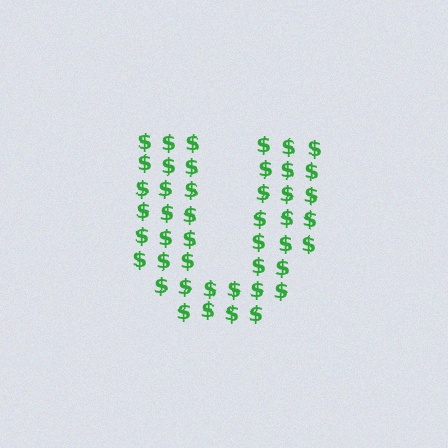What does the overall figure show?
The overall figure shows the letter U.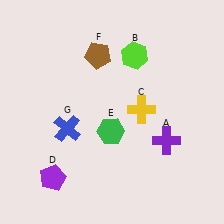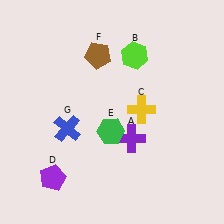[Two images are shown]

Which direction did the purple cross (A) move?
The purple cross (A) moved left.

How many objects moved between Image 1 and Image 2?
1 object moved between the two images.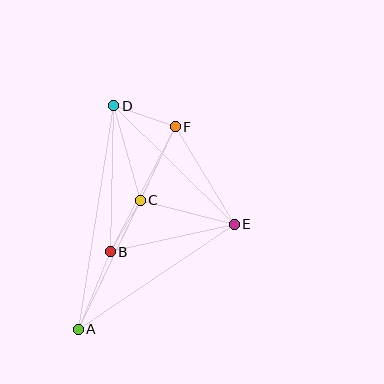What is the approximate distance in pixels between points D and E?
The distance between D and E is approximately 169 pixels.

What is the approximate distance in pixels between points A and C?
The distance between A and C is approximately 143 pixels.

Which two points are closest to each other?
Points B and C are closest to each other.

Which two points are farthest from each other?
Points A and D are farthest from each other.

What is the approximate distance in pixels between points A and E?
The distance between A and E is approximately 188 pixels.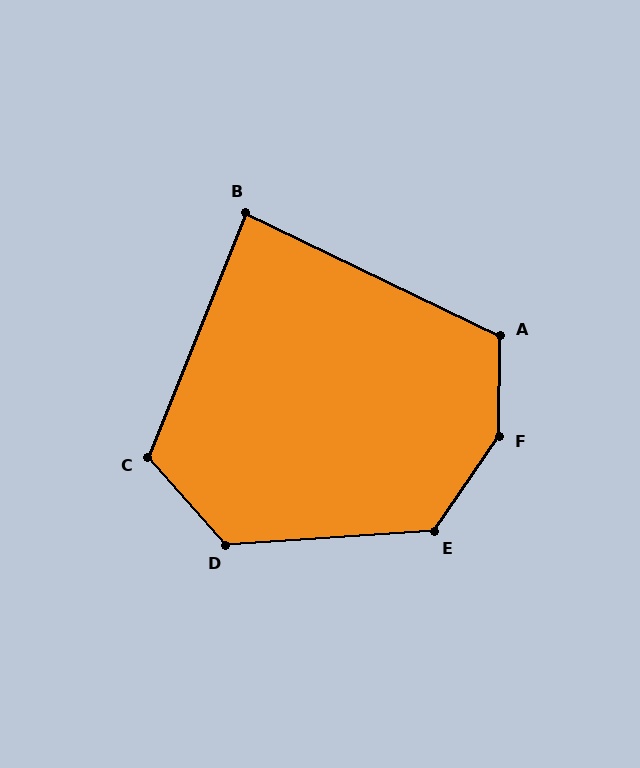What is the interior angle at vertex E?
Approximately 128 degrees (obtuse).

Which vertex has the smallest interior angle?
B, at approximately 86 degrees.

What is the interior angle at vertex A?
Approximately 115 degrees (obtuse).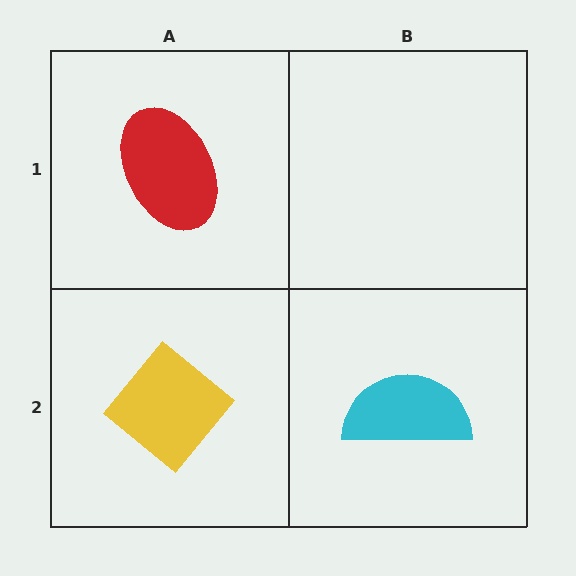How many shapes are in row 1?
1 shape.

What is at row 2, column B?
A cyan semicircle.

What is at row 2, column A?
A yellow diamond.